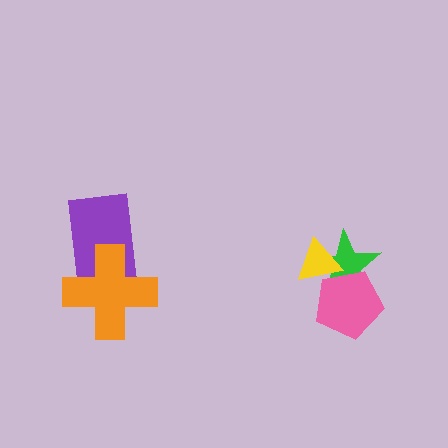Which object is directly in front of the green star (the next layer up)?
The yellow triangle is directly in front of the green star.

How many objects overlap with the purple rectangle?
1 object overlaps with the purple rectangle.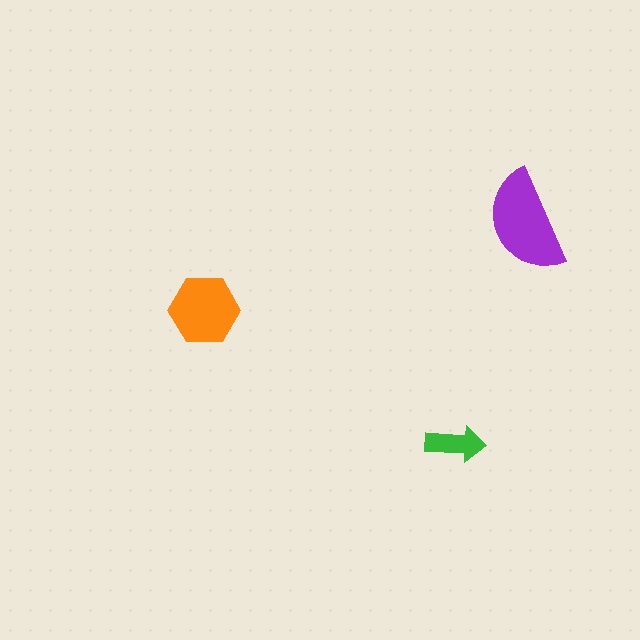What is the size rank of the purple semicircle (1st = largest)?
1st.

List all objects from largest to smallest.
The purple semicircle, the orange hexagon, the green arrow.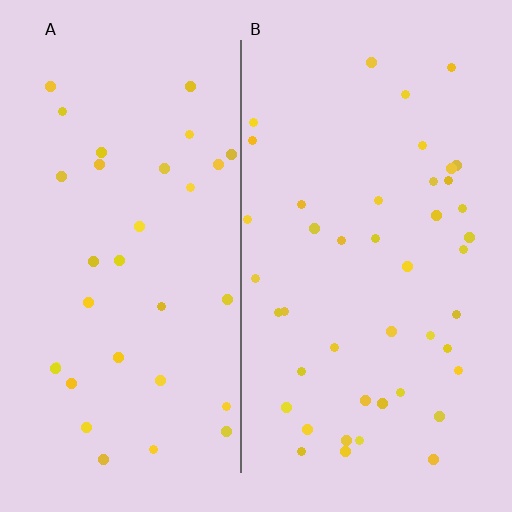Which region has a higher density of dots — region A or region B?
B (the right).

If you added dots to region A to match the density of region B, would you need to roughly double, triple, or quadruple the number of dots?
Approximately double.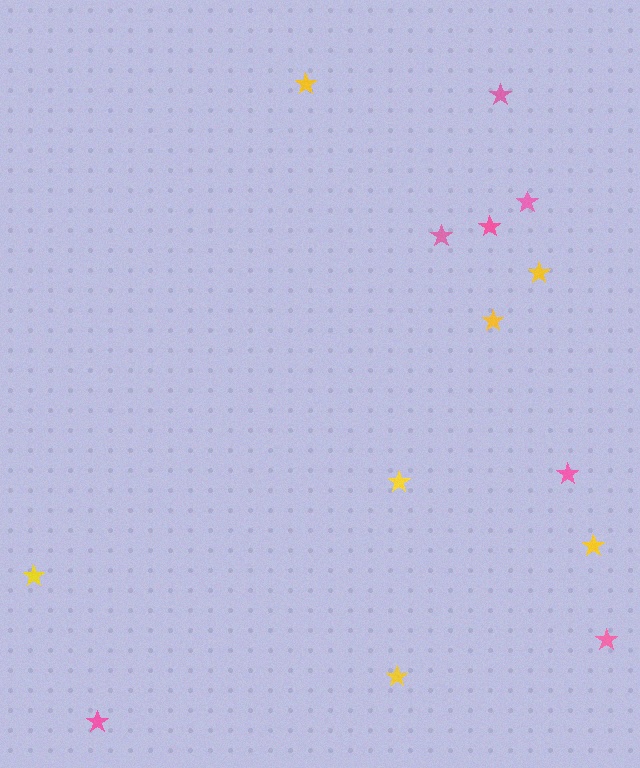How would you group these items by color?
There are 2 groups: one group of yellow stars (7) and one group of pink stars (7).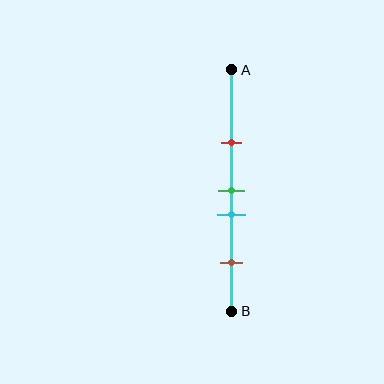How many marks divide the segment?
There are 4 marks dividing the segment.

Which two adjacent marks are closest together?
The green and cyan marks are the closest adjacent pair.